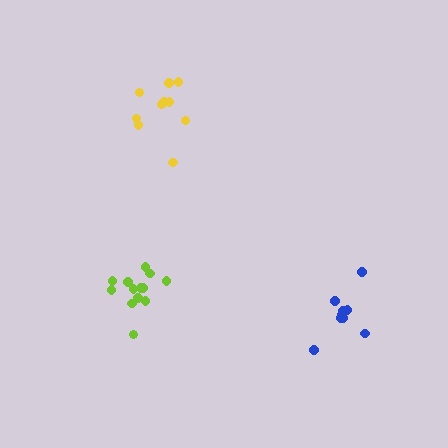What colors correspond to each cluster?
The clusters are colored: lime, blue, yellow.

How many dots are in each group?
Group 1: 13 dots, Group 2: 9 dots, Group 3: 10 dots (32 total).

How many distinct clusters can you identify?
There are 3 distinct clusters.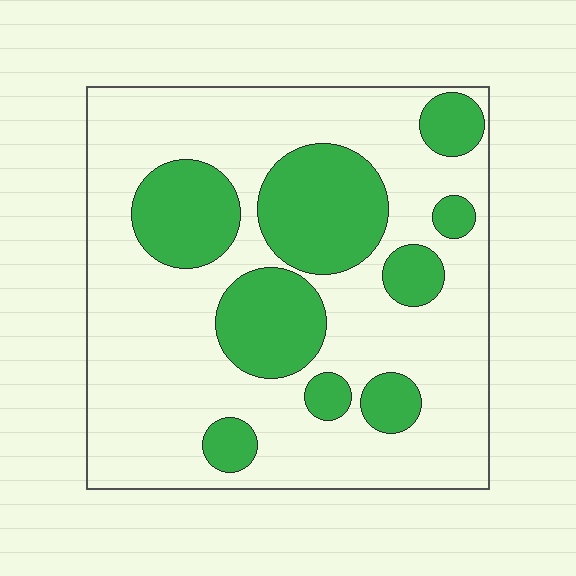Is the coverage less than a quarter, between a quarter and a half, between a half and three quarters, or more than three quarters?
Between a quarter and a half.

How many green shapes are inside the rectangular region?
9.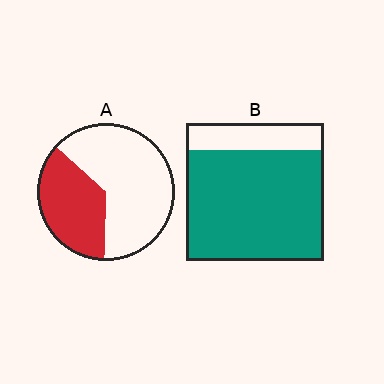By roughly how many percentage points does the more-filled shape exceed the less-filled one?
By roughly 45 percentage points (B over A).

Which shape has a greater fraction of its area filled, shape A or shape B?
Shape B.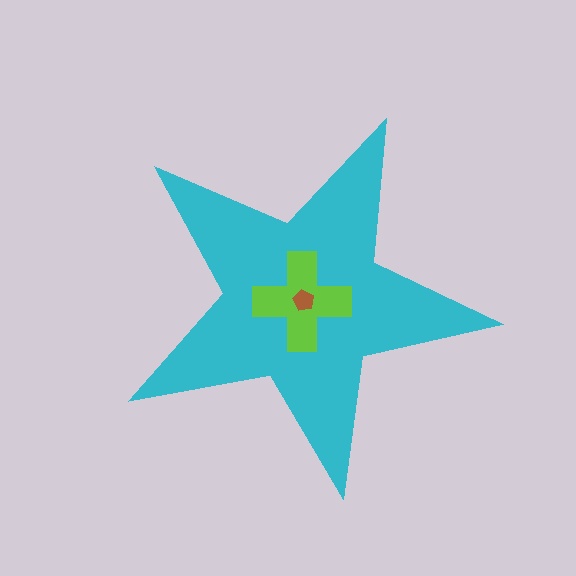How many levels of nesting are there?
3.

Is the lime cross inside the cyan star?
Yes.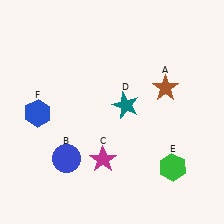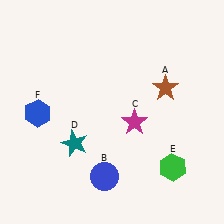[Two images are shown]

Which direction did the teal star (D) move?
The teal star (D) moved left.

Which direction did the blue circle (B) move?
The blue circle (B) moved right.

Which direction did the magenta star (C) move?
The magenta star (C) moved up.